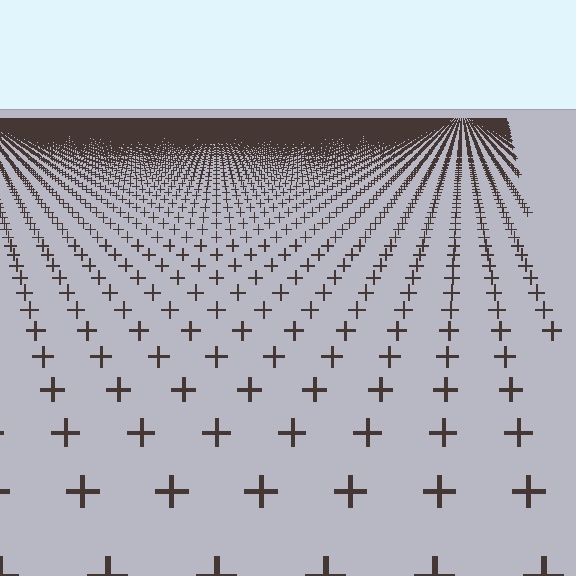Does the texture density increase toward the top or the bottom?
Density increases toward the top.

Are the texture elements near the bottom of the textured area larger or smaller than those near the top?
Larger. Near the bottom, elements are closer to the viewer and appear at a bigger on-screen size.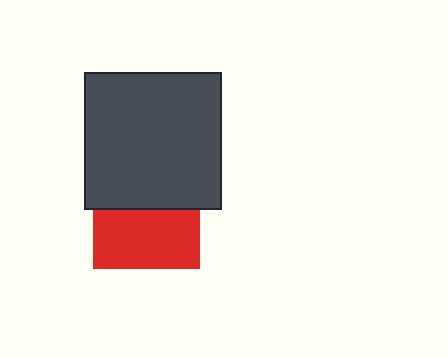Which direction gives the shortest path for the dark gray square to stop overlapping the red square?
Moving up gives the shortest separation.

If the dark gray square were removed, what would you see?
You would see the complete red square.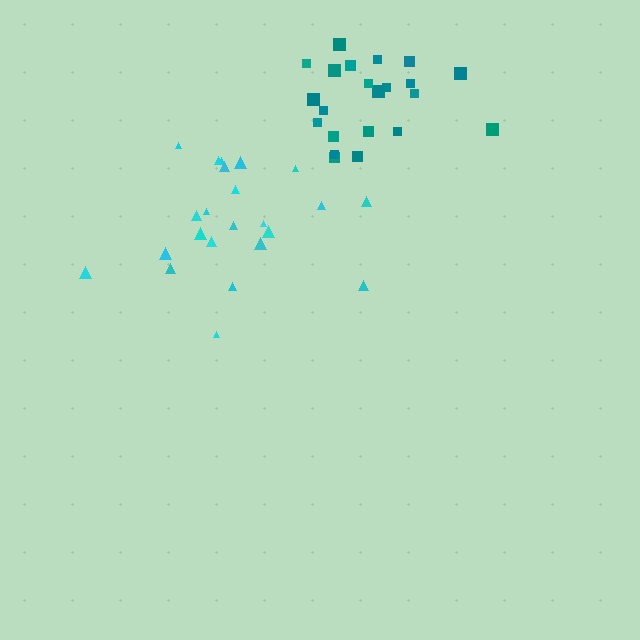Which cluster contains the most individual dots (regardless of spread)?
Cyan (24).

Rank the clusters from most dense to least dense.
cyan, teal.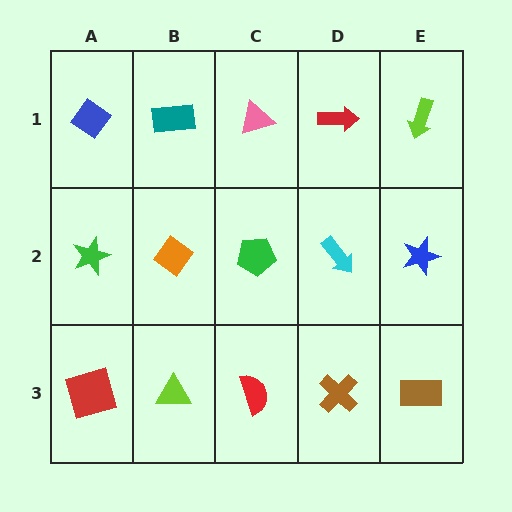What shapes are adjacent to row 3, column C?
A green pentagon (row 2, column C), a lime triangle (row 3, column B), a brown cross (row 3, column D).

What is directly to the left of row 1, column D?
A pink triangle.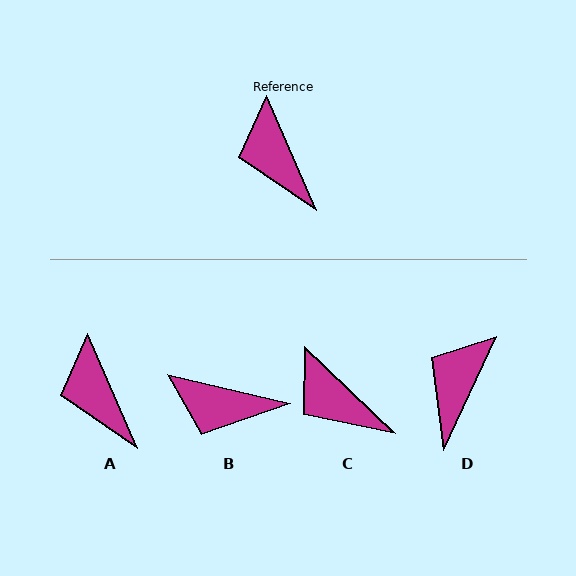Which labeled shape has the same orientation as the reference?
A.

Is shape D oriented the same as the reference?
No, it is off by about 48 degrees.